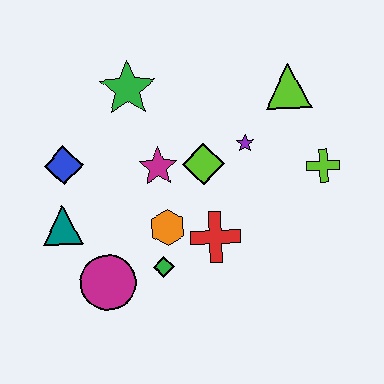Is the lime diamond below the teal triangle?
No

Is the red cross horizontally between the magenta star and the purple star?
Yes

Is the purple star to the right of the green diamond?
Yes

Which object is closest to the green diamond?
The orange hexagon is closest to the green diamond.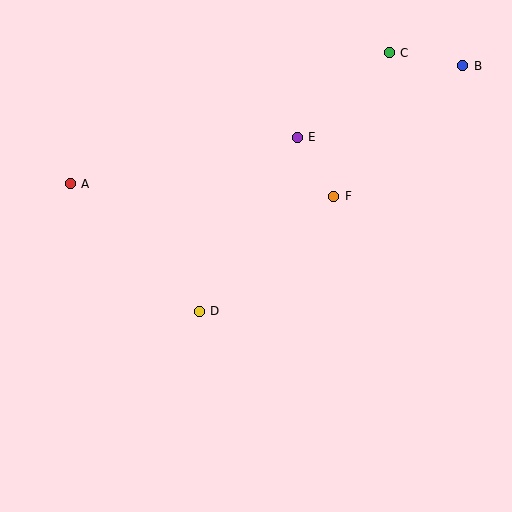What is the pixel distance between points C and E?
The distance between C and E is 125 pixels.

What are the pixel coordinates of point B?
Point B is at (463, 66).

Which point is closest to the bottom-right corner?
Point F is closest to the bottom-right corner.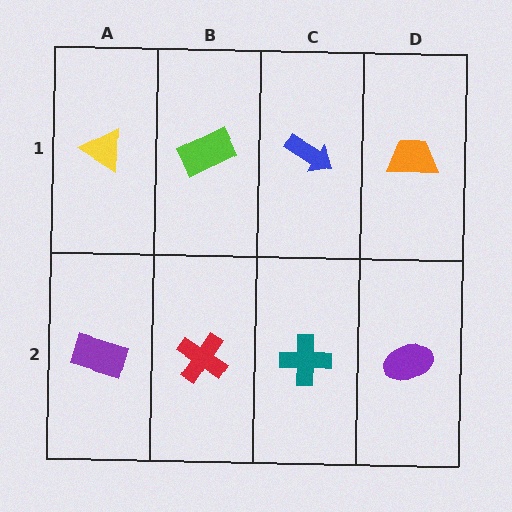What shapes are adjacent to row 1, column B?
A red cross (row 2, column B), a yellow triangle (row 1, column A), a blue arrow (row 1, column C).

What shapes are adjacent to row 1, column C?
A teal cross (row 2, column C), a lime rectangle (row 1, column B), an orange trapezoid (row 1, column D).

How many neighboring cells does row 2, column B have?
3.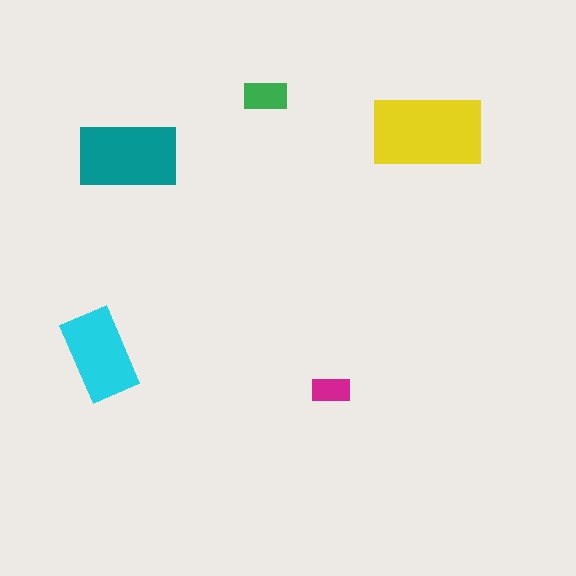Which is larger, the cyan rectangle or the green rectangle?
The cyan one.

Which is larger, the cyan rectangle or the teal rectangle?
The teal one.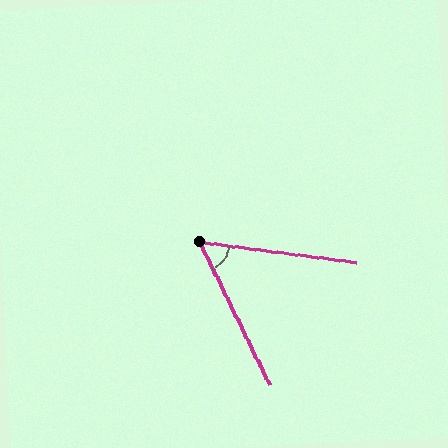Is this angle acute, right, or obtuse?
It is acute.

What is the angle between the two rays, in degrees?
Approximately 56 degrees.